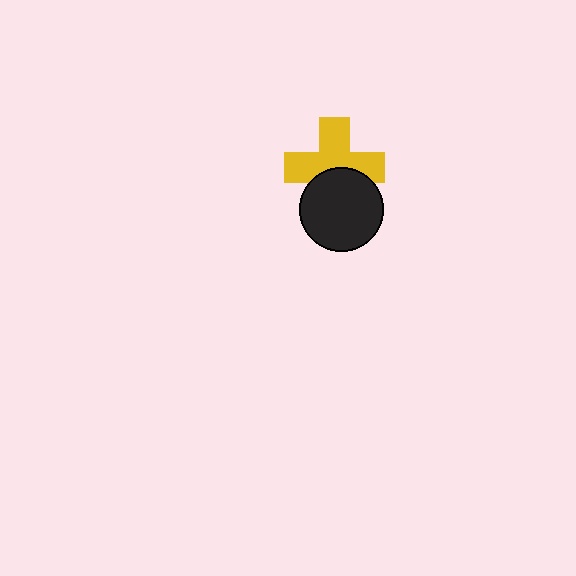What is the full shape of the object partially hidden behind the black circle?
The partially hidden object is a yellow cross.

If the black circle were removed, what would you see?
You would see the complete yellow cross.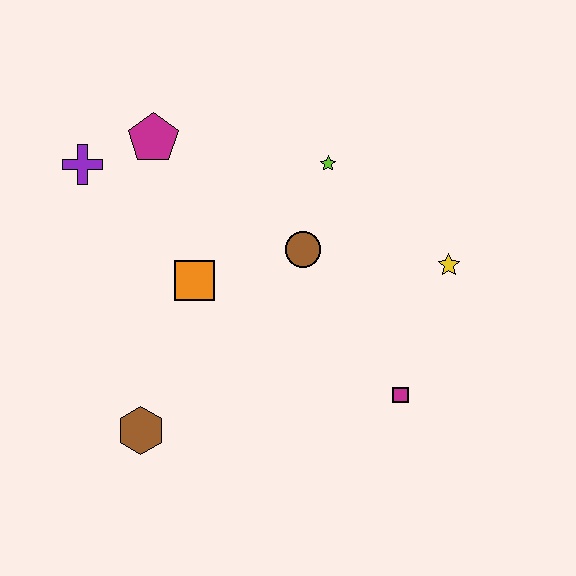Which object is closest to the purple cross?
The magenta pentagon is closest to the purple cross.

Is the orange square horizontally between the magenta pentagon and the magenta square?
Yes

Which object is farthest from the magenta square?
The purple cross is farthest from the magenta square.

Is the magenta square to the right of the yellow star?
No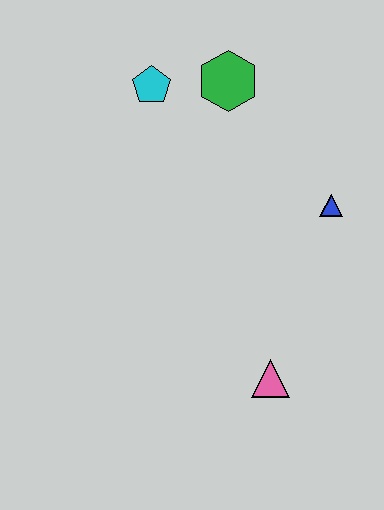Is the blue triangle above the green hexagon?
No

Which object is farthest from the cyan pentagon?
The pink triangle is farthest from the cyan pentagon.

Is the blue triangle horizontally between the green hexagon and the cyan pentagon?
No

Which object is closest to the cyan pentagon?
The green hexagon is closest to the cyan pentagon.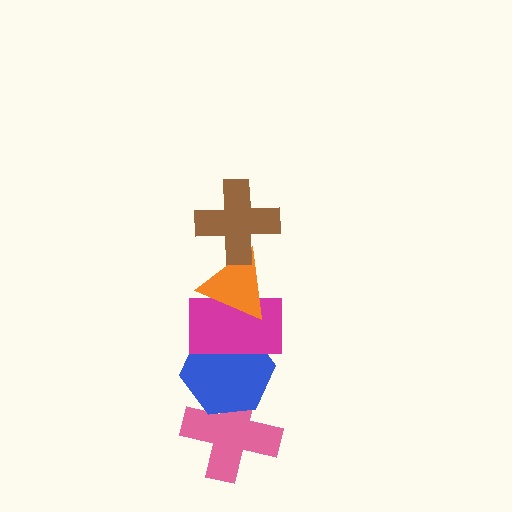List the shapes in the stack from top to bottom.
From top to bottom: the brown cross, the orange triangle, the magenta rectangle, the blue hexagon, the pink cross.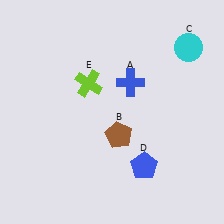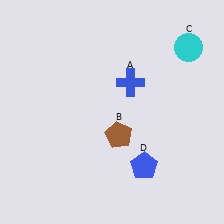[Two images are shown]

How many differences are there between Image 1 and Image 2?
There is 1 difference between the two images.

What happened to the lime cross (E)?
The lime cross (E) was removed in Image 2. It was in the top-left area of Image 1.